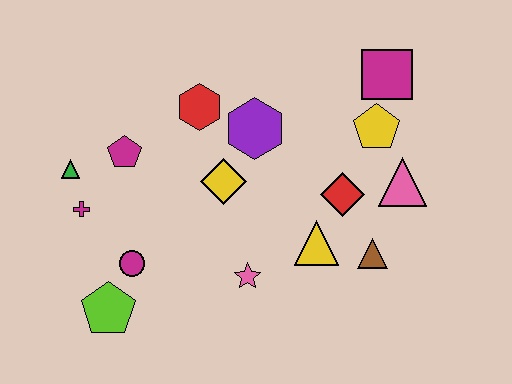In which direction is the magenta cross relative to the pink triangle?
The magenta cross is to the left of the pink triangle.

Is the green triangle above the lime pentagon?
Yes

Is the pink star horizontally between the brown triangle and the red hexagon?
Yes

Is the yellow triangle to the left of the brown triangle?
Yes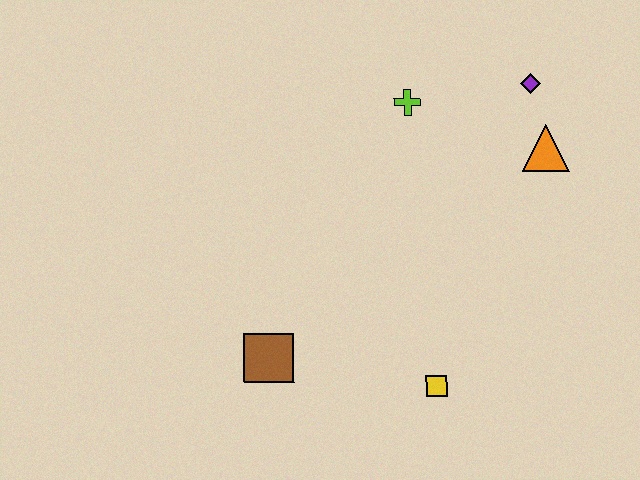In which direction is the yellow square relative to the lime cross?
The yellow square is below the lime cross.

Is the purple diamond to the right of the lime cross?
Yes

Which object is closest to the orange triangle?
The purple diamond is closest to the orange triangle.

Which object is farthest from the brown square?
The purple diamond is farthest from the brown square.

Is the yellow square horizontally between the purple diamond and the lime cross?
Yes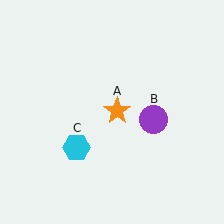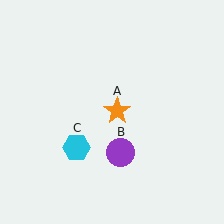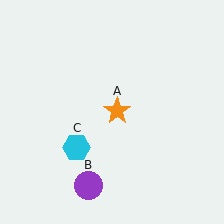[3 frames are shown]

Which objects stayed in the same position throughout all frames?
Orange star (object A) and cyan hexagon (object C) remained stationary.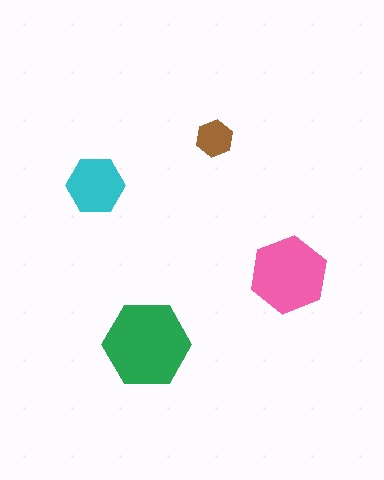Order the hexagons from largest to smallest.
the green one, the pink one, the cyan one, the brown one.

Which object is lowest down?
The green hexagon is bottommost.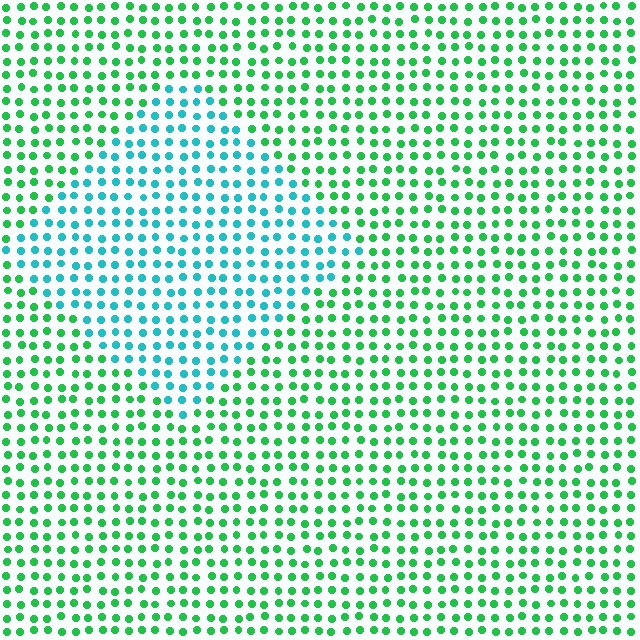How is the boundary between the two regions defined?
The boundary is defined purely by a slight shift in hue (about 47 degrees). Spacing, size, and orientation are identical on both sides.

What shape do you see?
I see a diamond.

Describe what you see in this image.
The image is filled with small green elements in a uniform arrangement. A diamond-shaped region is visible where the elements are tinted to a slightly different hue, forming a subtle color boundary.